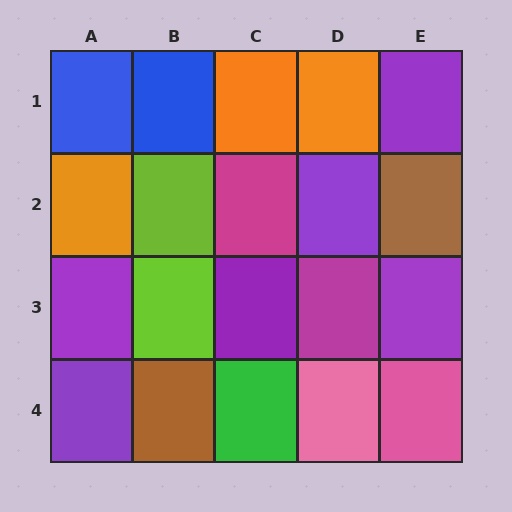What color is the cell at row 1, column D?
Orange.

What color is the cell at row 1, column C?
Orange.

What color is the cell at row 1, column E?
Purple.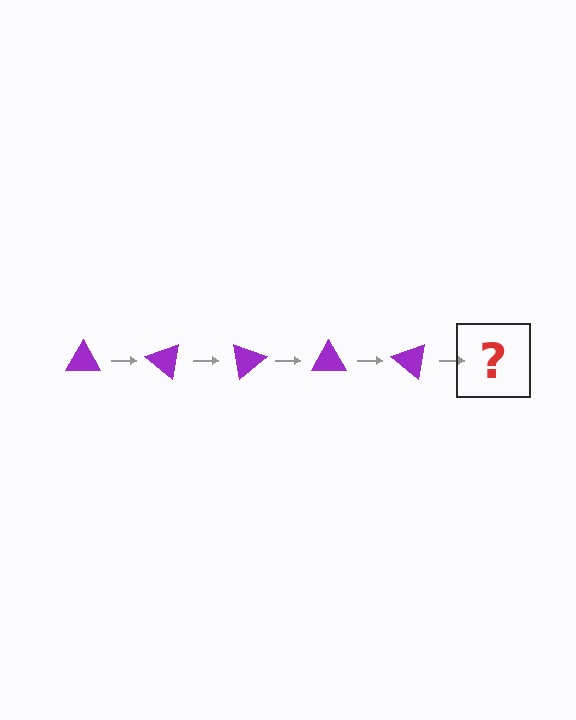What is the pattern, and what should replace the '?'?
The pattern is that the triangle rotates 40 degrees each step. The '?' should be a purple triangle rotated 200 degrees.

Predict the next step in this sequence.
The next step is a purple triangle rotated 200 degrees.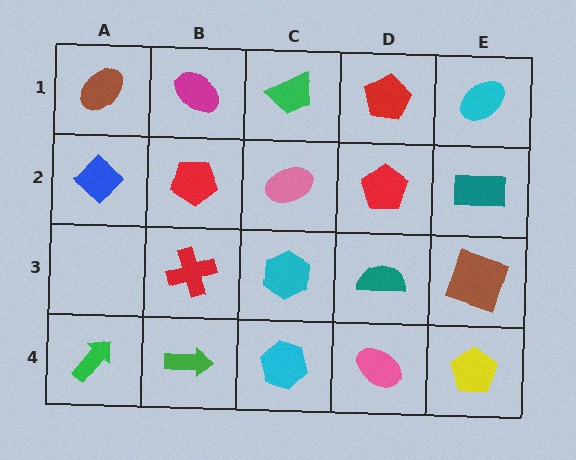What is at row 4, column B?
A green arrow.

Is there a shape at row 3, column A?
No, that cell is empty.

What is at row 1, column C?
A green trapezoid.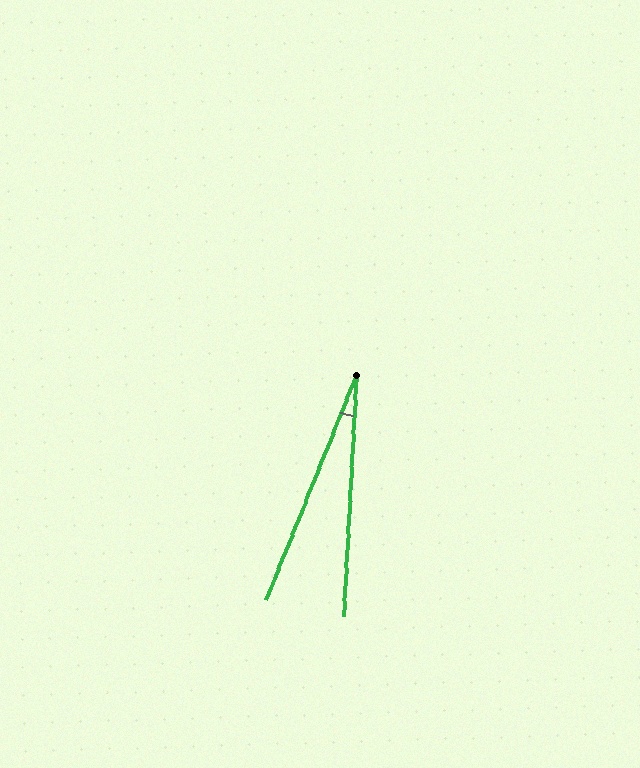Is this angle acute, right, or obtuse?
It is acute.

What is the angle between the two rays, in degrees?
Approximately 19 degrees.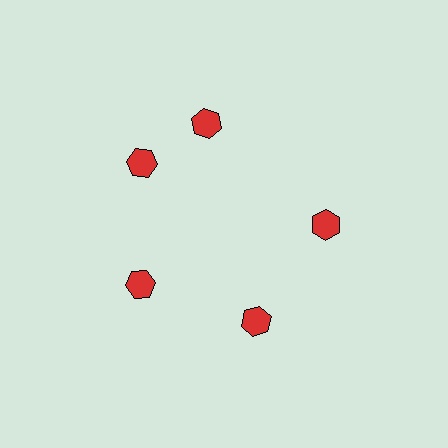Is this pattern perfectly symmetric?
No. The 5 red hexagons are arranged in a ring, but one element near the 1 o'clock position is rotated out of alignment along the ring, breaking the 5-fold rotational symmetry.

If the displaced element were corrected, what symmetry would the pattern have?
It would have 5-fold rotational symmetry — the pattern would map onto itself every 72 degrees.